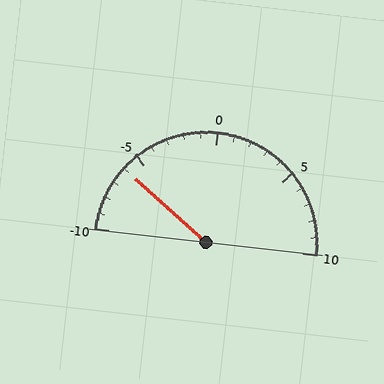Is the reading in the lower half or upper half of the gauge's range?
The reading is in the lower half of the range (-10 to 10).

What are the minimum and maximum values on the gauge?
The gauge ranges from -10 to 10.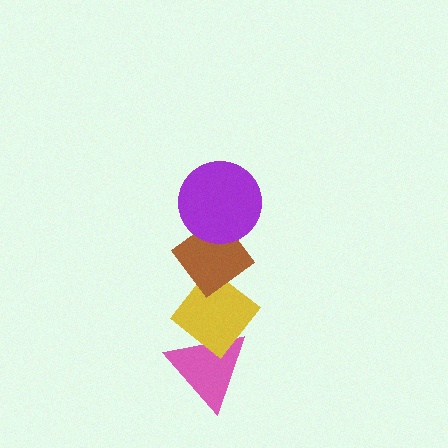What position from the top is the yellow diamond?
The yellow diamond is 3rd from the top.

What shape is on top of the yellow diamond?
The brown diamond is on top of the yellow diamond.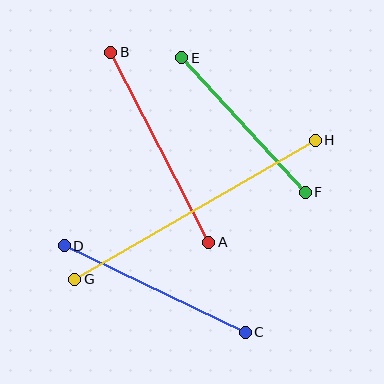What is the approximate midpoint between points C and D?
The midpoint is at approximately (155, 289) pixels.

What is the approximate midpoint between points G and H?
The midpoint is at approximately (195, 210) pixels.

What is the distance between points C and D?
The distance is approximately 200 pixels.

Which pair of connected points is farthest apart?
Points G and H are farthest apart.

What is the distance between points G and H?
The distance is approximately 278 pixels.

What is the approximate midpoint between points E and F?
The midpoint is at approximately (244, 125) pixels.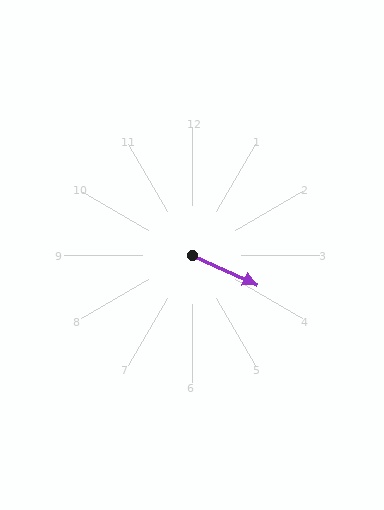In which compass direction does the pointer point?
Southeast.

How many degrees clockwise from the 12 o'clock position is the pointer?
Approximately 114 degrees.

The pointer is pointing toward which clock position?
Roughly 4 o'clock.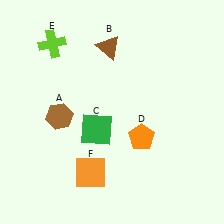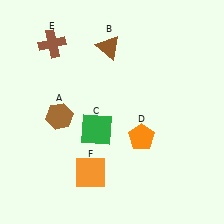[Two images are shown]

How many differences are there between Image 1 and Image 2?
There is 1 difference between the two images.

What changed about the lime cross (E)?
In Image 1, E is lime. In Image 2, it changed to brown.